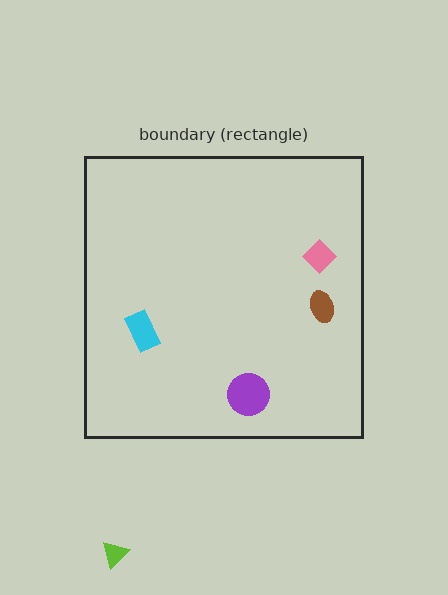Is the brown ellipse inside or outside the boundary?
Inside.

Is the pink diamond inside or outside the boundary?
Inside.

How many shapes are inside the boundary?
4 inside, 1 outside.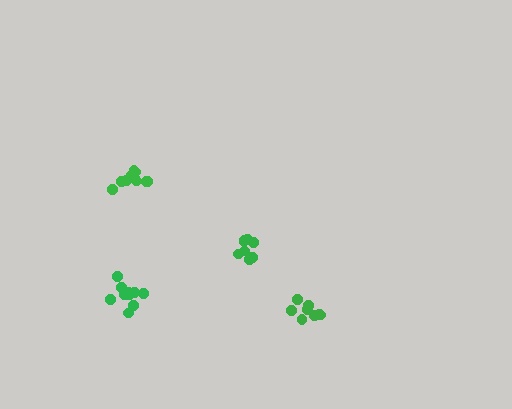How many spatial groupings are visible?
There are 4 spatial groupings.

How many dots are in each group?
Group 1: 8 dots, Group 2: 10 dots, Group 3: 10 dots, Group 4: 9 dots (37 total).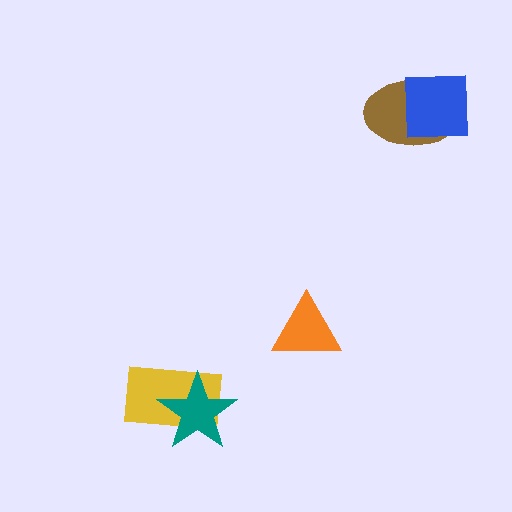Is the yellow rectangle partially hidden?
Yes, it is partially covered by another shape.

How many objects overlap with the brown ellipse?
1 object overlaps with the brown ellipse.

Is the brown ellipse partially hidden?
Yes, it is partially covered by another shape.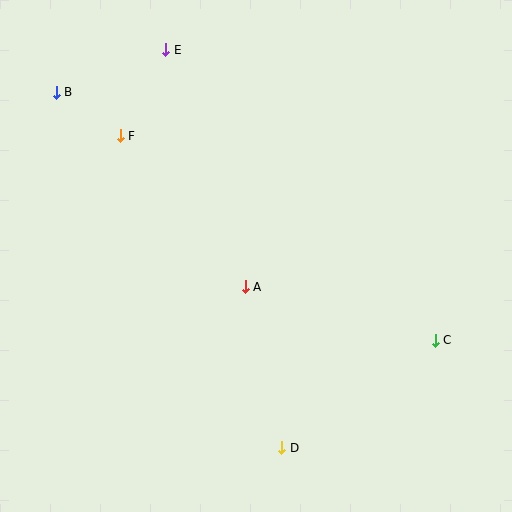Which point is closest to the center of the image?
Point A at (245, 287) is closest to the center.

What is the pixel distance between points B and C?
The distance between B and C is 453 pixels.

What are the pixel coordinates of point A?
Point A is at (245, 287).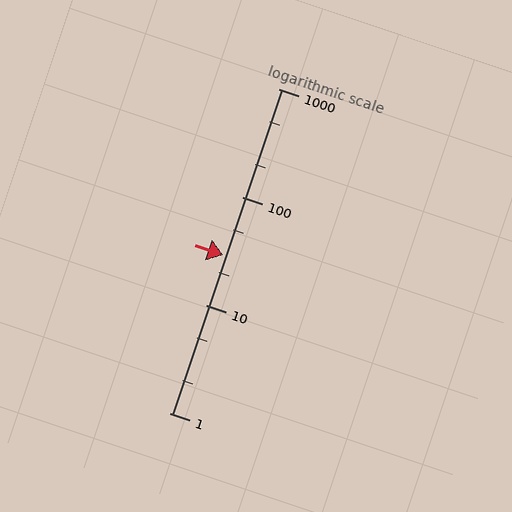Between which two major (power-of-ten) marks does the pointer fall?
The pointer is between 10 and 100.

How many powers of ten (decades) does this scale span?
The scale spans 3 decades, from 1 to 1000.